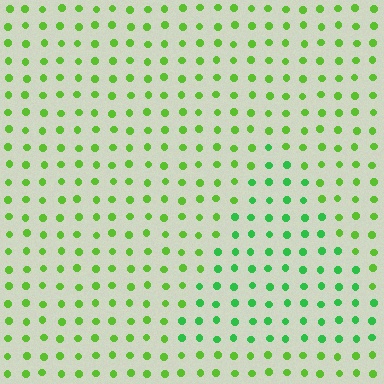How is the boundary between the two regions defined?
The boundary is defined purely by a slight shift in hue (about 28 degrees). Spacing, size, and orientation are identical on both sides.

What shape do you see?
I see a triangle.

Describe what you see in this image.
The image is filled with small lime elements in a uniform arrangement. A triangle-shaped region is visible where the elements are tinted to a slightly different hue, forming a subtle color boundary.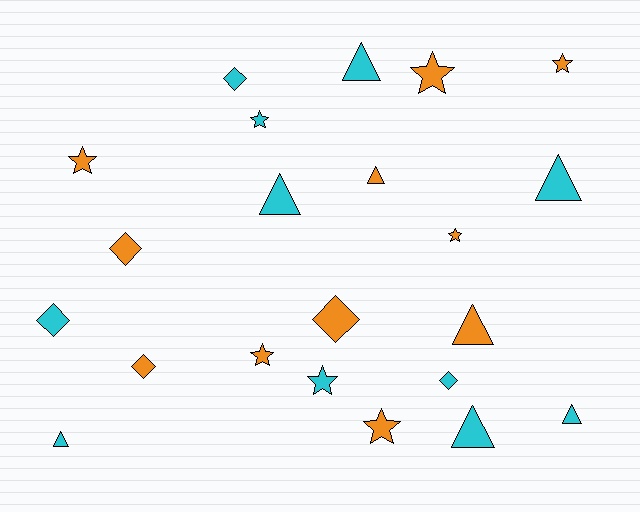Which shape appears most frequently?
Triangle, with 8 objects.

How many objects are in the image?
There are 22 objects.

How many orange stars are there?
There are 6 orange stars.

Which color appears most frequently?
Cyan, with 11 objects.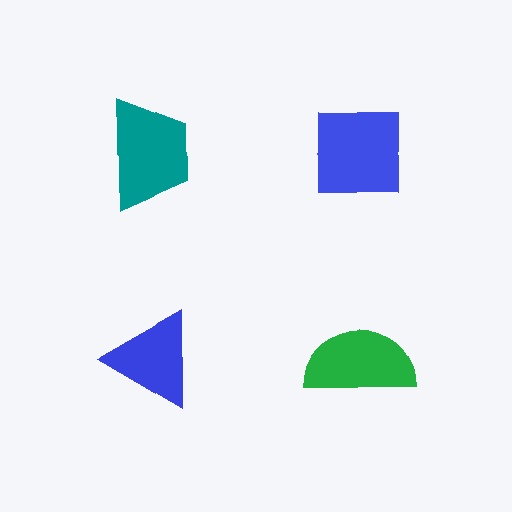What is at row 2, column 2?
A green semicircle.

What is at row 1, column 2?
A blue square.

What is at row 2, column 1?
A blue triangle.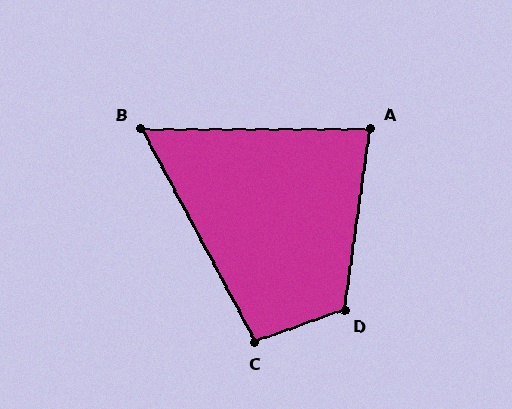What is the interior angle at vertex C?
Approximately 98 degrees (obtuse).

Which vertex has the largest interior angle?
D, at approximately 118 degrees.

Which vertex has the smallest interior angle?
B, at approximately 62 degrees.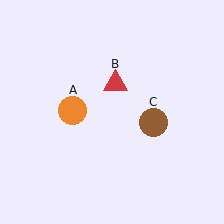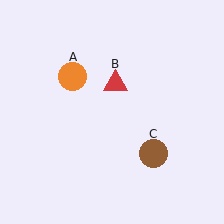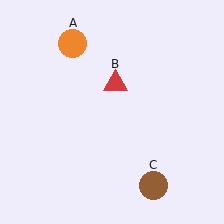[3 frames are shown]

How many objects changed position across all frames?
2 objects changed position: orange circle (object A), brown circle (object C).